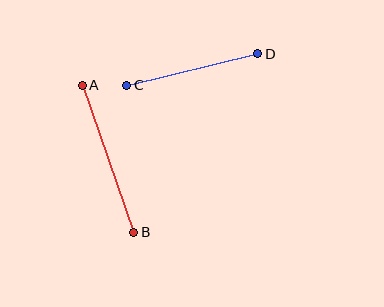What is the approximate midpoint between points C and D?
The midpoint is at approximately (192, 70) pixels.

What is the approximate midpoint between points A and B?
The midpoint is at approximately (108, 159) pixels.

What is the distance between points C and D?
The distance is approximately 135 pixels.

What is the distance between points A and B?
The distance is approximately 156 pixels.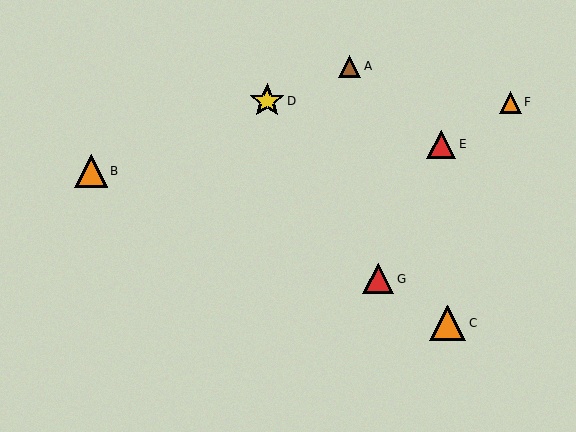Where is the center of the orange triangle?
The center of the orange triangle is at (91, 171).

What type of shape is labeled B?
Shape B is an orange triangle.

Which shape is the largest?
The orange triangle (labeled C) is the largest.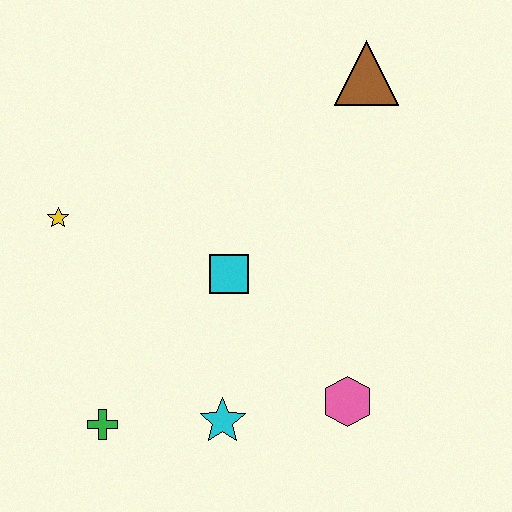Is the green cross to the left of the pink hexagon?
Yes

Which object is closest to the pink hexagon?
The cyan star is closest to the pink hexagon.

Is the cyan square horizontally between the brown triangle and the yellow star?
Yes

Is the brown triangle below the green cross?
No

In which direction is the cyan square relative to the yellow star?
The cyan square is to the right of the yellow star.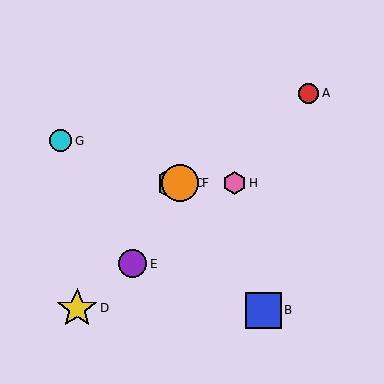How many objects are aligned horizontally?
3 objects (C, F, H) are aligned horizontally.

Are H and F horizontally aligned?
Yes, both are at y≈183.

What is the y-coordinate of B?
Object B is at y≈310.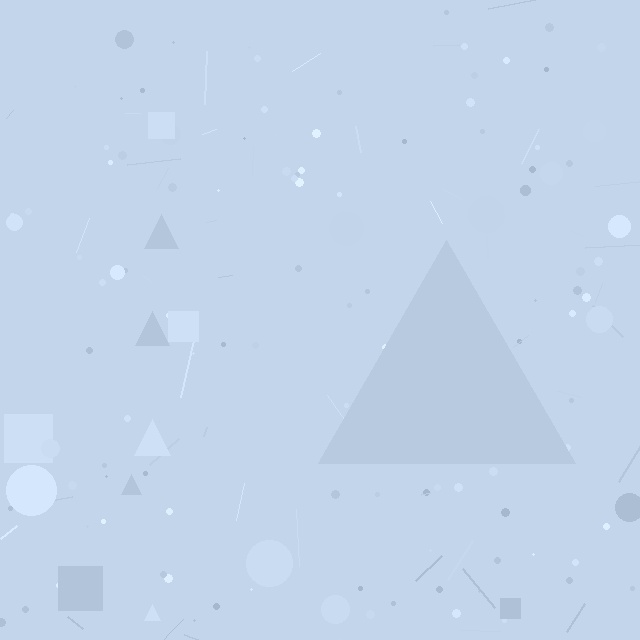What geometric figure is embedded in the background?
A triangle is embedded in the background.